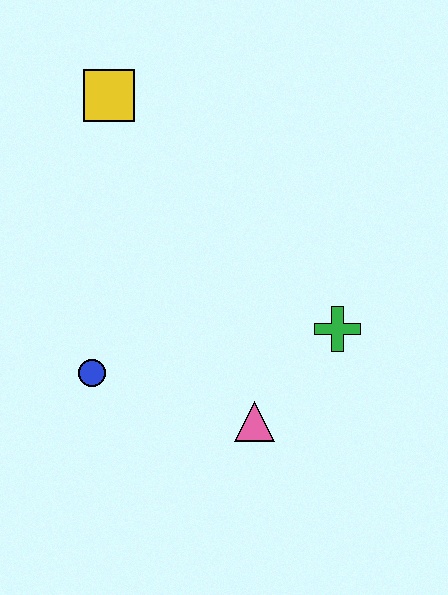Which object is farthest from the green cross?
The yellow square is farthest from the green cross.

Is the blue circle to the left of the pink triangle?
Yes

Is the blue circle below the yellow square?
Yes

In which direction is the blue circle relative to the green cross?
The blue circle is to the left of the green cross.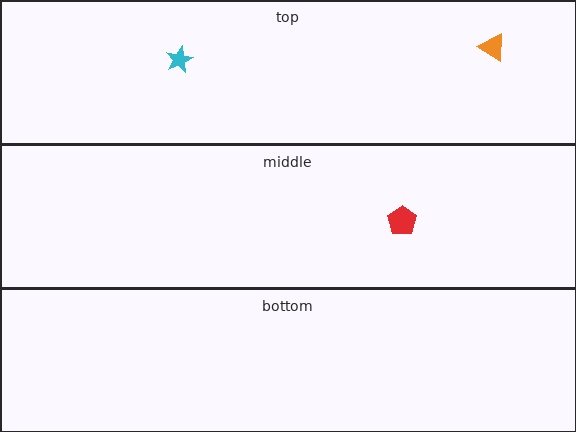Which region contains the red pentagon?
The middle region.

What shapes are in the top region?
The orange triangle, the cyan star.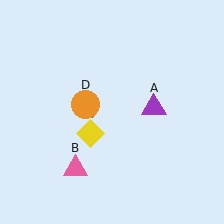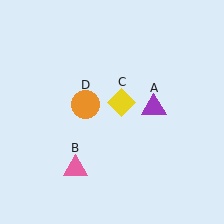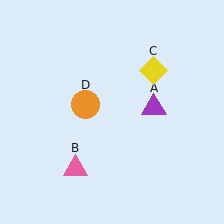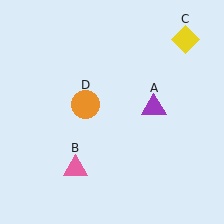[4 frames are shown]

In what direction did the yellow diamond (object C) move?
The yellow diamond (object C) moved up and to the right.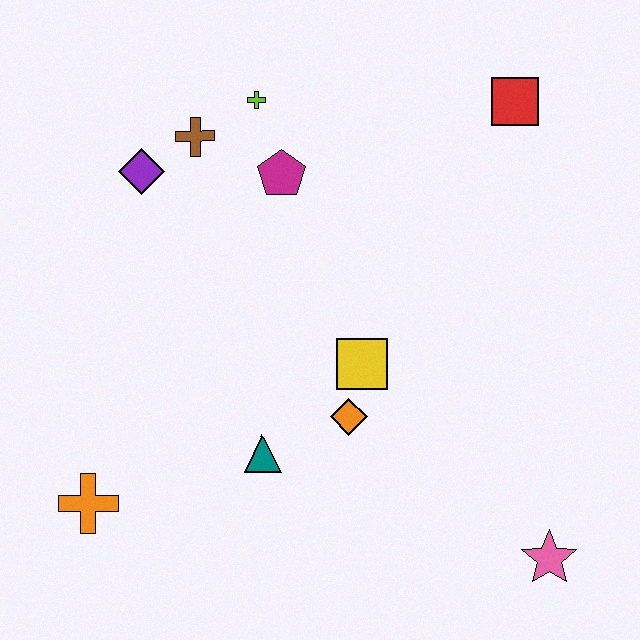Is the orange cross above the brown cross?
No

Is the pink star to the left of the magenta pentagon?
No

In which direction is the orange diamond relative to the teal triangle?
The orange diamond is to the right of the teal triangle.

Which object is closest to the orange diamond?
The yellow square is closest to the orange diamond.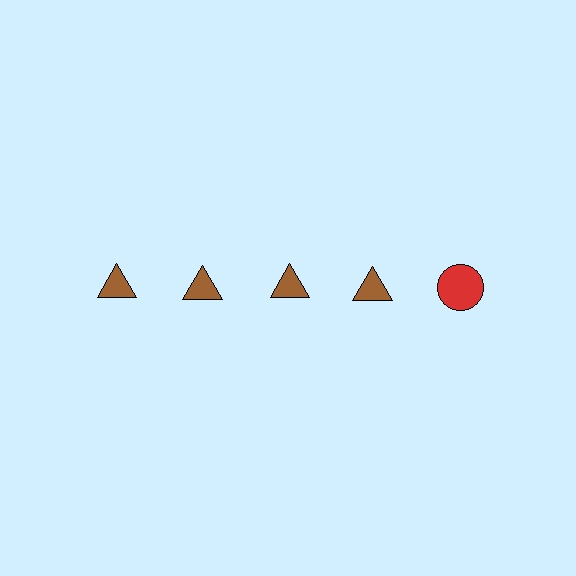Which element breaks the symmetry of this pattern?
The red circle in the top row, rightmost column breaks the symmetry. All other shapes are brown triangles.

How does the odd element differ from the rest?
It differs in both color (red instead of brown) and shape (circle instead of triangle).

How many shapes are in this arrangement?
There are 5 shapes arranged in a grid pattern.